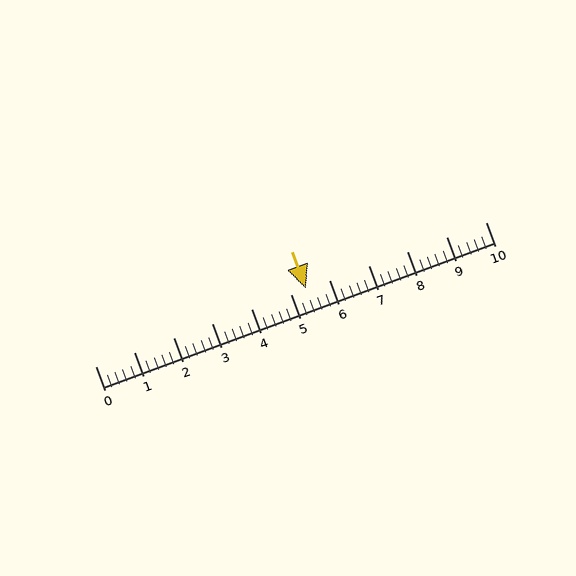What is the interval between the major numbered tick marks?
The major tick marks are spaced 1 units apart.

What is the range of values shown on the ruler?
The ruler shows values from 0 to 10.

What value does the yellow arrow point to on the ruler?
The yellow arrow points to approximately 5.4.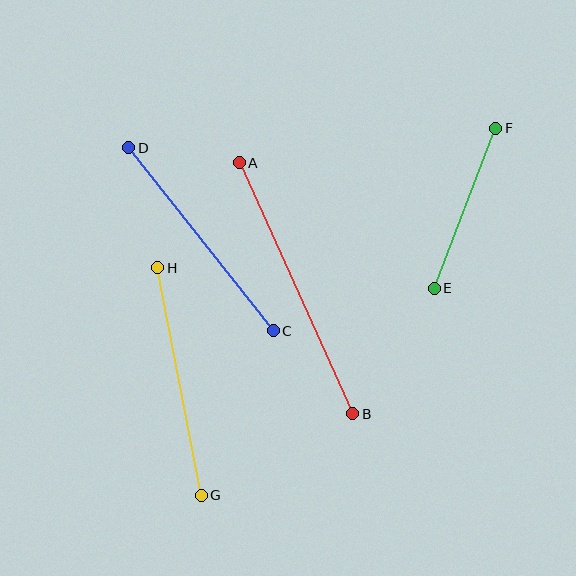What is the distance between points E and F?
The distance is approximately 172 pixels.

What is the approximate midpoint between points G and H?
The midpoint is at approximately (179, 381) pixels.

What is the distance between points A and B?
The distance is approximately 276 pixels.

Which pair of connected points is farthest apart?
Points A and B are farthest apart.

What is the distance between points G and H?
The distance is approximately 232 pixels.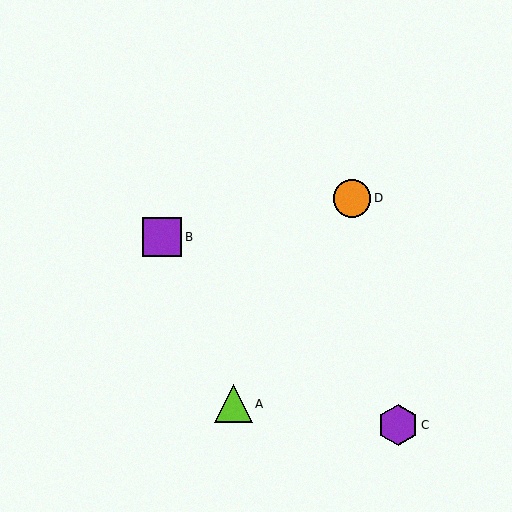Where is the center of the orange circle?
The center of the orange circle is at (352, 199).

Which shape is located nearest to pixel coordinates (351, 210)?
The orange circle (labeled D) at (352, 199) is nearest to that location.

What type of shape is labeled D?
Shape D is an orange circle.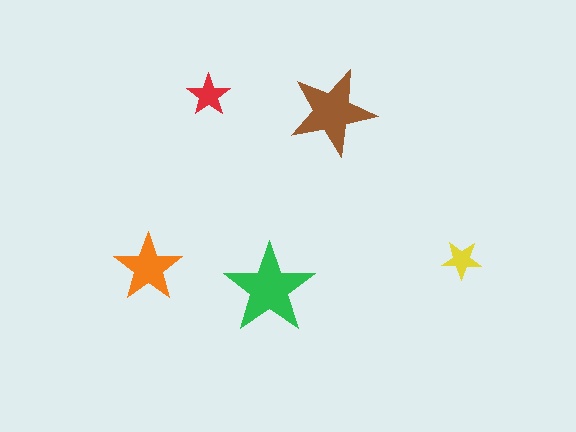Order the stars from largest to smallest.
the green one, the brown one, the orange one, the red one, the yellow one.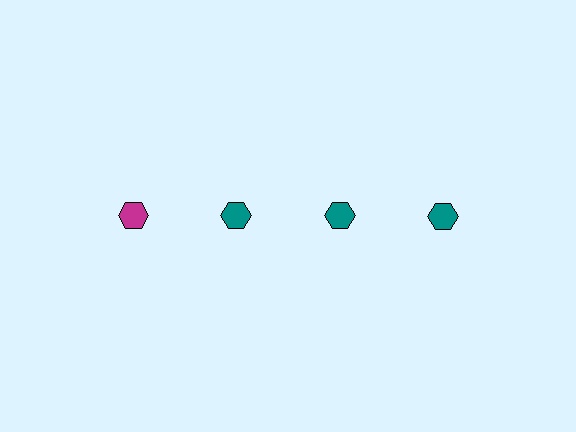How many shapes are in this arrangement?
There are 4 shapes arranged in a grid pattern.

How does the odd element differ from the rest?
It has a different color: magenta instead of teal.